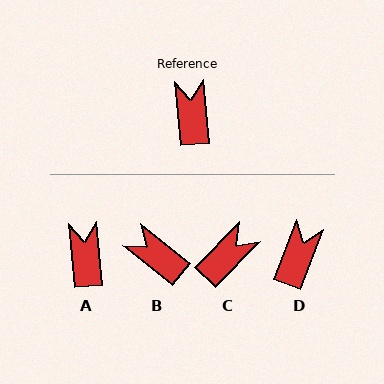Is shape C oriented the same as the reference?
No, it is off by about 50 degrees.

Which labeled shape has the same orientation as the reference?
A.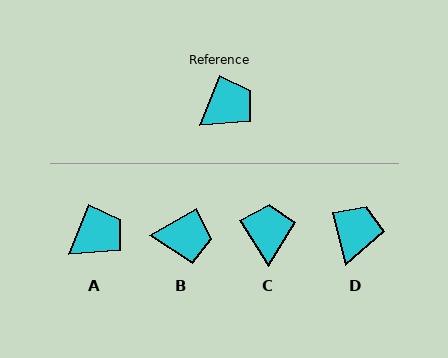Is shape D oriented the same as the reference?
No, it is off by about 36 degrees.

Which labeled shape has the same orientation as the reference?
A.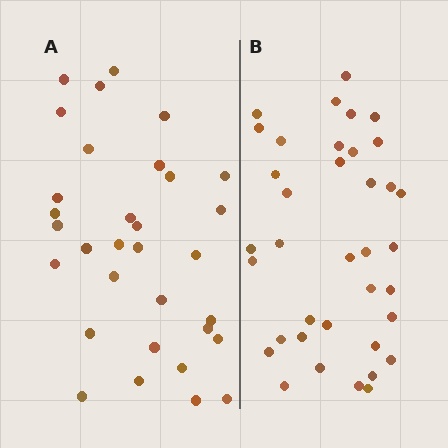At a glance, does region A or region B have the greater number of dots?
Region B (the right region) has more dots.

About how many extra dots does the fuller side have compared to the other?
Region B has about 5 more dots than region A.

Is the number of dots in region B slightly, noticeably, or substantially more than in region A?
Region B has only slightly more — the two regions are fairly close. The ratio is roughly 1.2 to 1.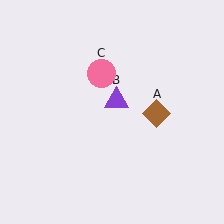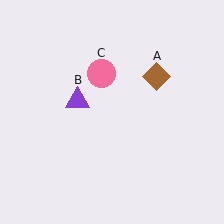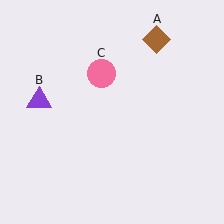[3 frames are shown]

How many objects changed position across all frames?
2 objects changed position: brown diamond (object A), purple triangle (object B).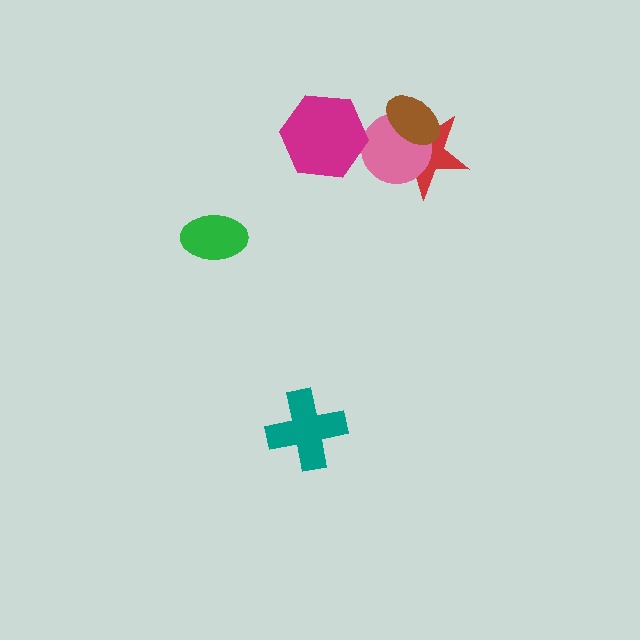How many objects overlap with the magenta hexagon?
0 objects overlap with the magenta hexagon.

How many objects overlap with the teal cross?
0 objects overlap with the teal cross.